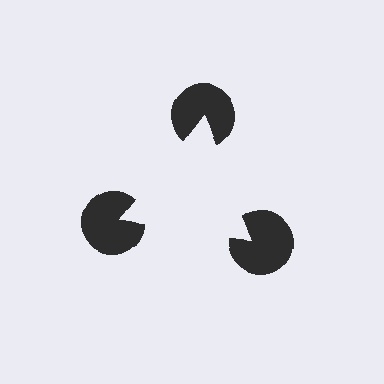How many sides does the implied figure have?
3 sides.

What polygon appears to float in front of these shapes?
An illusory triangle — its edges are inferred from the aligned wedge cuts in the pac-man discs, not physically drawn.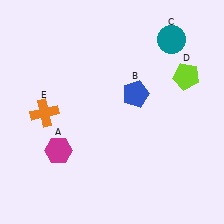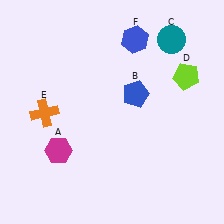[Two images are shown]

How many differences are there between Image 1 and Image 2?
There is 1 difference between the two images.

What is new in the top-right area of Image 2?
A blue hexagon (F) was added in the top-right area of Image 2.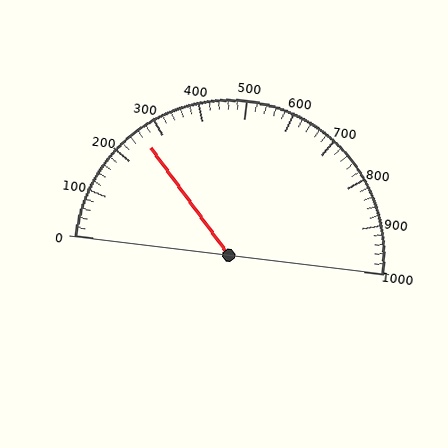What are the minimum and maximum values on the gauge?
The gauge ranges from 0 to 1000.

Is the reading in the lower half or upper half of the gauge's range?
The reading is in the lower half of the range (0 to 1000).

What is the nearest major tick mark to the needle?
The nearest major tick mark is 300.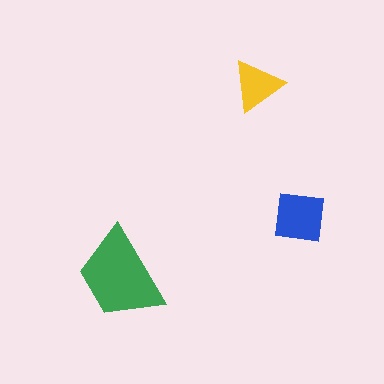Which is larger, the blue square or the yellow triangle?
The blue square.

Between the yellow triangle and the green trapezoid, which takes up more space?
The green trapezoid.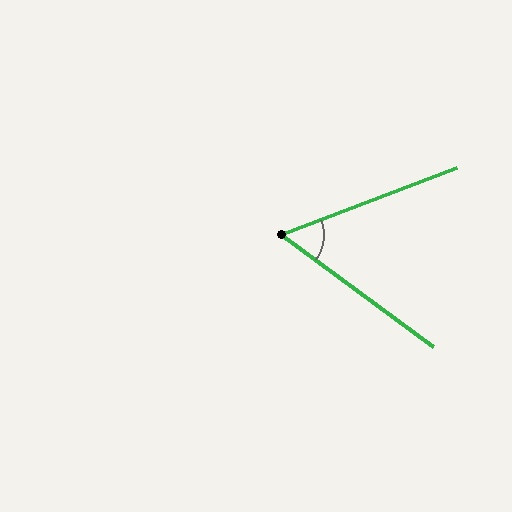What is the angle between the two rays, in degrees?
Approximately 57 degrees.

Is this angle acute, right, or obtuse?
It is acute.